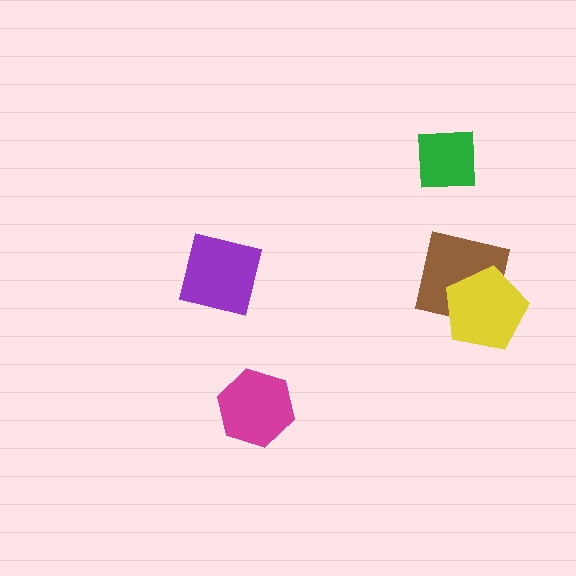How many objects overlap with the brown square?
1 object overlaps with the brown square.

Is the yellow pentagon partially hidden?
No, no other shape covers it.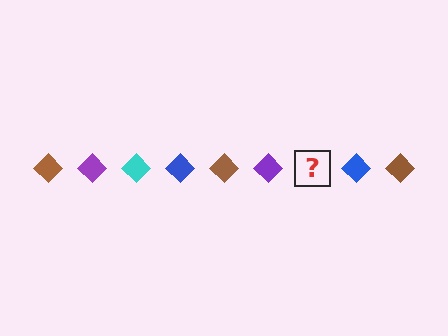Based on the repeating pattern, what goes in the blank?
The blank should be a cyan diamond.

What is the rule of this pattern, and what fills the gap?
The rule is that the pattern cycles through brown, purple, cyan, blue diamonds. The gap should be filled with a cyan diamond.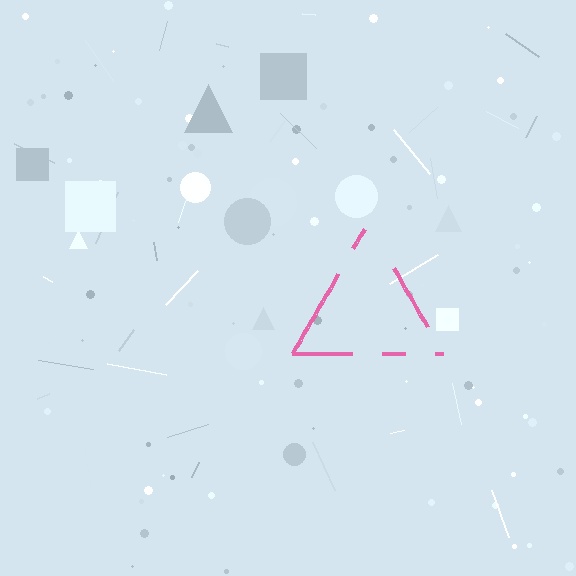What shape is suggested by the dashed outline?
The dashed outline suggests a triangle.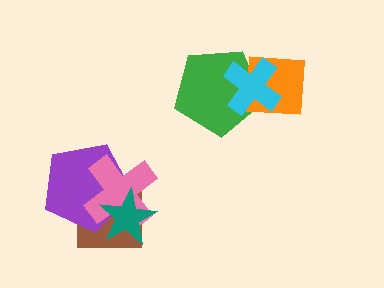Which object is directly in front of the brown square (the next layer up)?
The purple pentagon is directly in front of the brown square.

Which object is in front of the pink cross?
The teal star is in front of the pink cross.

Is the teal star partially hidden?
No, no other shape covers it.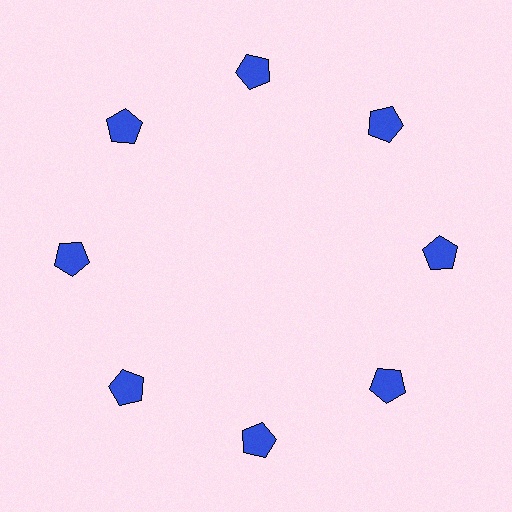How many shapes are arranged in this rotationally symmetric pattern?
There are 8 shapes, arranged in 8 groups of 1.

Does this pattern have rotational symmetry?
Yes, this pattern has 8-fold rotational symmetry. It looks the same after rotating 45 degrees around the center.